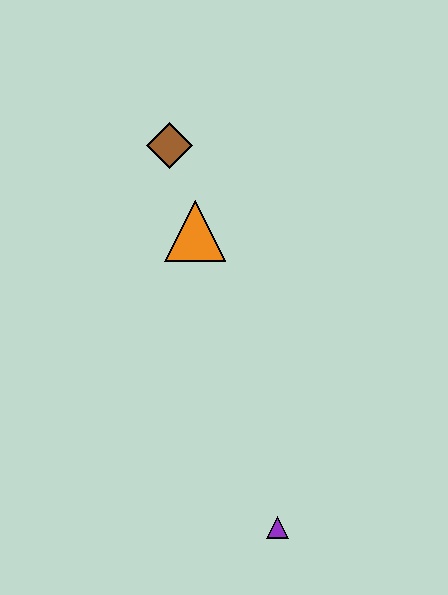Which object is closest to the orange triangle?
The brown diamond is closest to the orange triangle.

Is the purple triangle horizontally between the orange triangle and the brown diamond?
No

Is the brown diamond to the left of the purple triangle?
Yes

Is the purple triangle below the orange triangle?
Yes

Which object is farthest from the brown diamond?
The purple triangle is farthest from the brown diamond.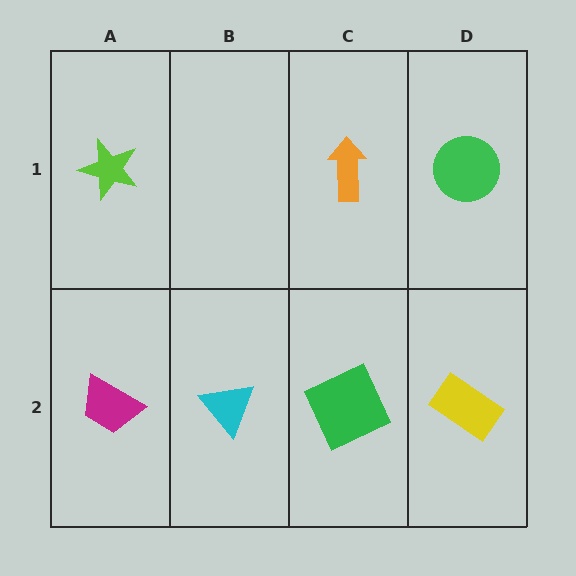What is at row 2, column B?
A cyan triangle.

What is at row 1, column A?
A lime star.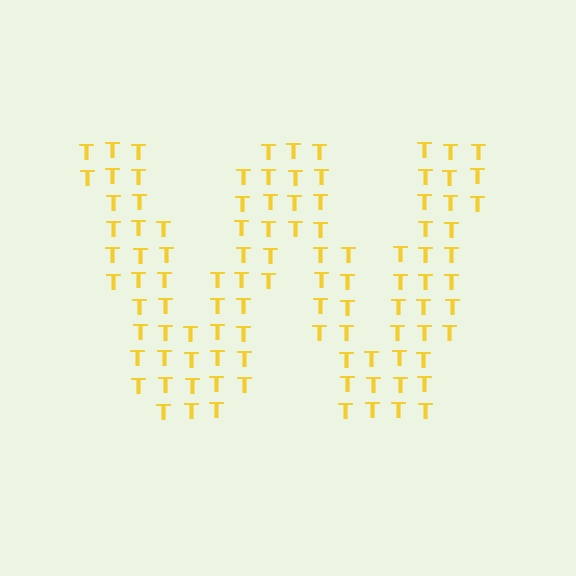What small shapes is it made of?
It is made of small letter T's.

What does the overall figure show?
The overall figure shows the letter W.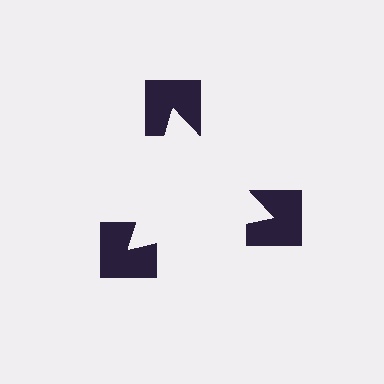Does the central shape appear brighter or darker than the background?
It typically appears slightly brighter than the background, even though no actual brightness change is drawn.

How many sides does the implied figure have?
3 sides.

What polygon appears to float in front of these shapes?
An illusory triangle — its edges are inferred from the aligned wedge cuts in the notched squares, not physically drawn.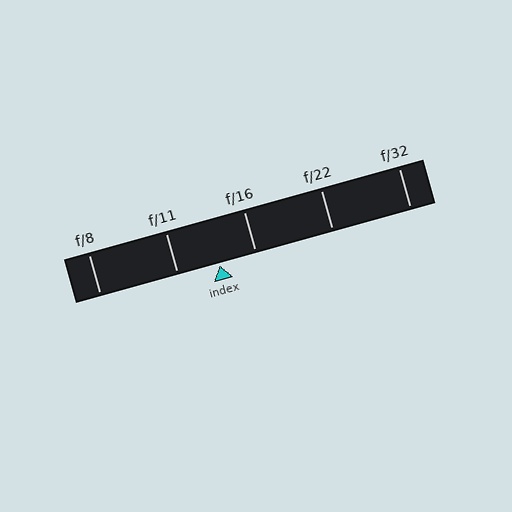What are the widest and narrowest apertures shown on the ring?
The widest aperture shown is f/8 and the narrowest is f/32.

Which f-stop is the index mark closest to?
The index mark is closest to f/16.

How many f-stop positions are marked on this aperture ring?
There are 5 f-stop positions marked.